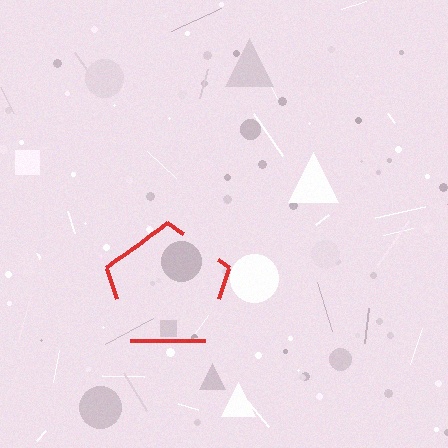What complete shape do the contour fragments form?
The contour fragments form a pentagon.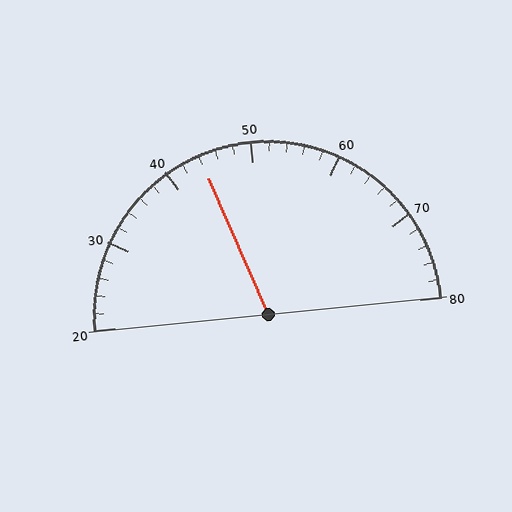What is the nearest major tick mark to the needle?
The nearest major tick mark is 40.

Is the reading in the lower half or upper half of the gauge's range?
The reading is in the lower half of the range (20 to 80).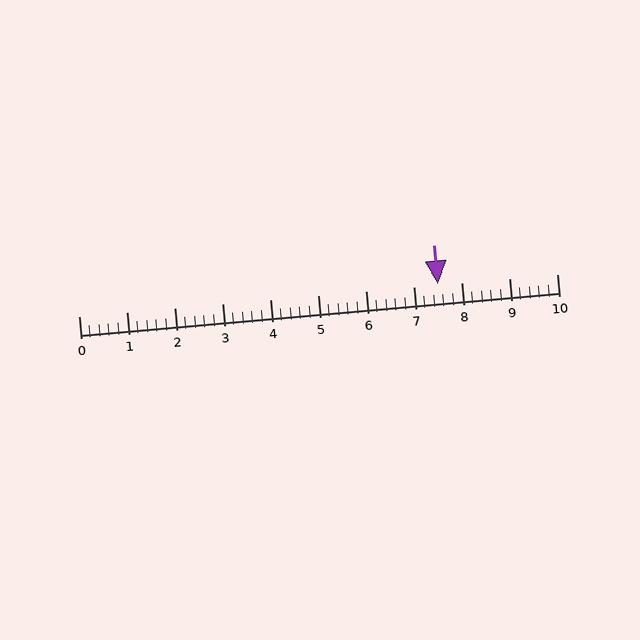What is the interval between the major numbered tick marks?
The major tick marks are spaced 1 units apart.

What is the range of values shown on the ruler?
The ruler shows values from 0 to 10.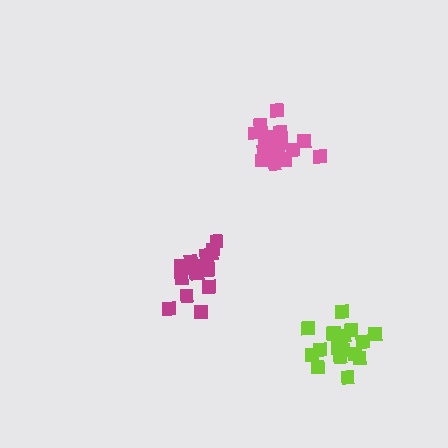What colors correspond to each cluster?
The clusters are colored: magenta, lime, pink.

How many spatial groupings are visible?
There are 3 spatial groupings.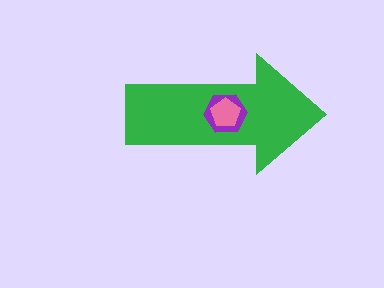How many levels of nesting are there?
3.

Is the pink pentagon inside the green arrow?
Yes.